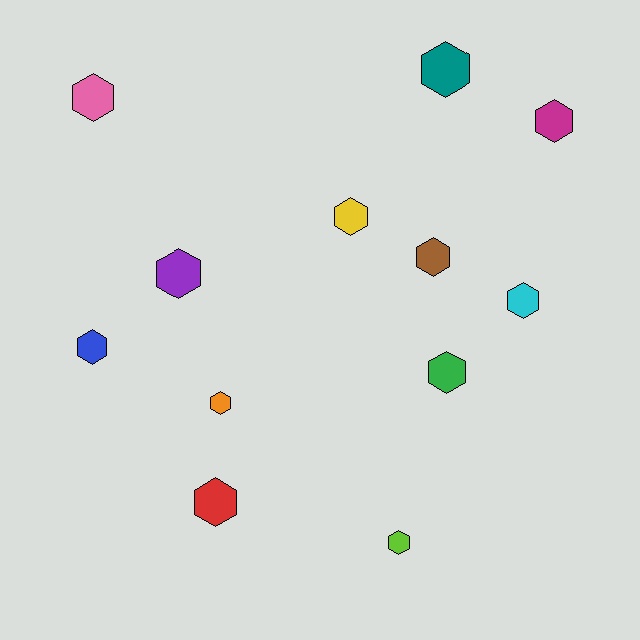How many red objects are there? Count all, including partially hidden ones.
There is 1 red object.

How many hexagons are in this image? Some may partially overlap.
There are 12 hexagons.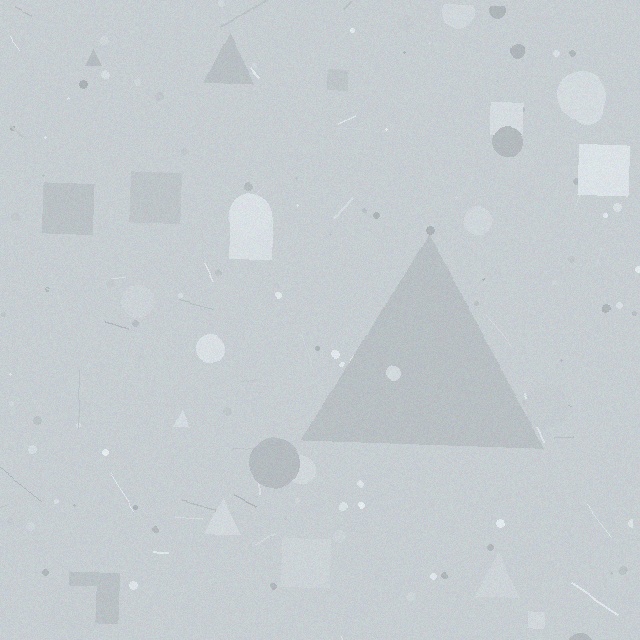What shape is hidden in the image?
A triangle is hidden in the image.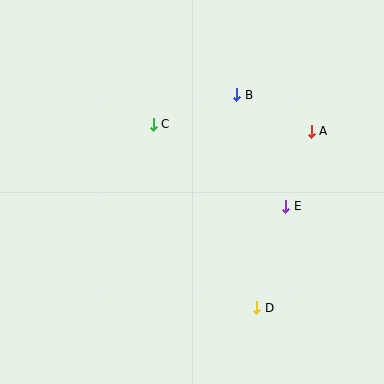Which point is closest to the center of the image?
Point C at (153, 124) is closest to the center.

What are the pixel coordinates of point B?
Point B is at (237, 95).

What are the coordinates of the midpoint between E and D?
The midpoint between E and D is at (271, 257).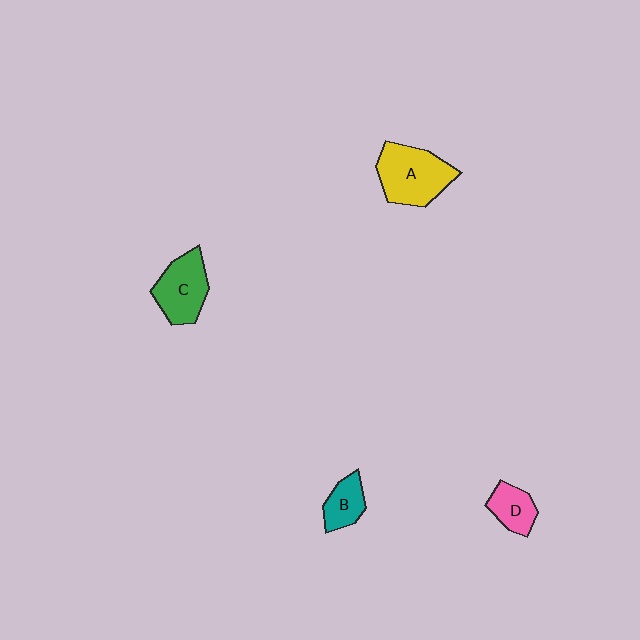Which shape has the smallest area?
Shape B (teal).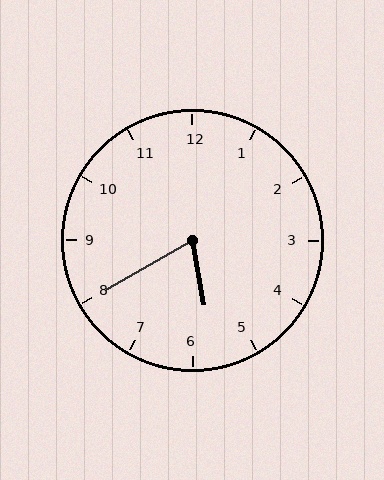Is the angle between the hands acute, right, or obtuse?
It is acute.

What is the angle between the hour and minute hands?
Approximately 70 degrees.